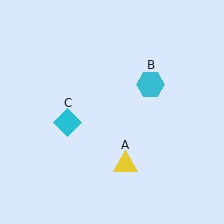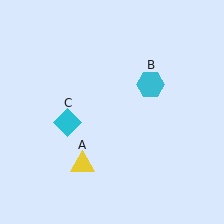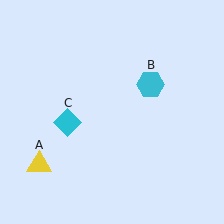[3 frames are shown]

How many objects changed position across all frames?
1 object changed position: yellow triangle (object A).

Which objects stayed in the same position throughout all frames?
Cyan hexagon (object B) and cyan diamond (object C) remained stationary.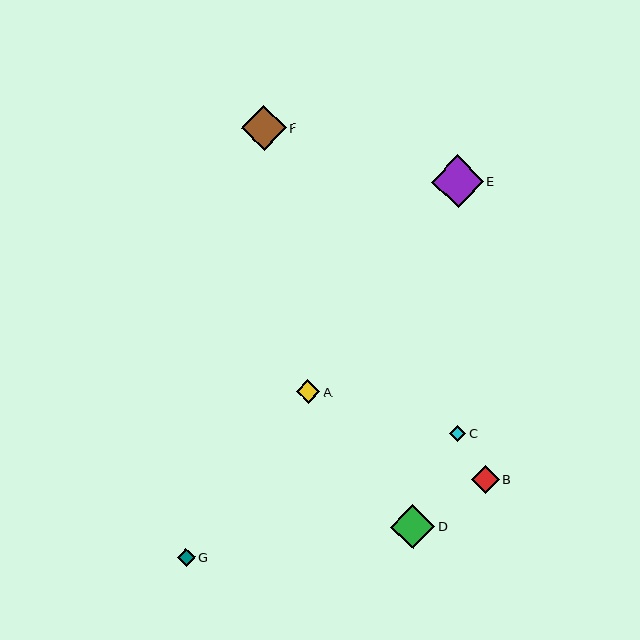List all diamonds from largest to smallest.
From largest to smallest: E, F, D, B, A, G, C.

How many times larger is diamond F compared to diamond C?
Diamond F is approximately 2.8 times the size of diamond C.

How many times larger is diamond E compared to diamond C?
Diamond E is approximately 3.2 times the size of diamond C.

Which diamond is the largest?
Diamond E is the largest with a size of approximately 52 pixels.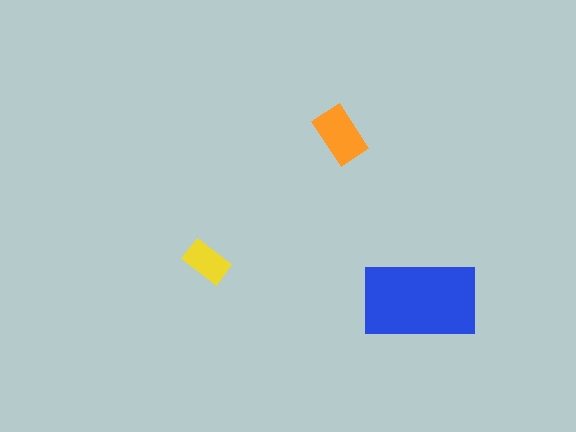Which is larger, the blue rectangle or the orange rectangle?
The blue one.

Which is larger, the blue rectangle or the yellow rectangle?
The blue one.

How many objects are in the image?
There are 3 objects in the image.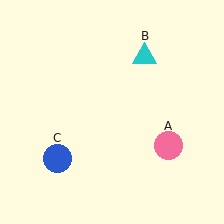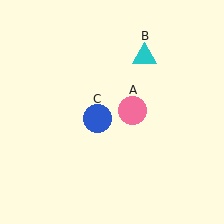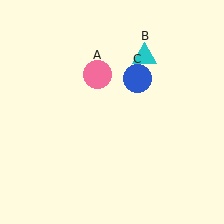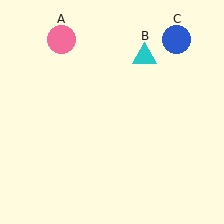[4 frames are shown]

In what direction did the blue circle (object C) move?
The blue circle (object C) moved up and to the right.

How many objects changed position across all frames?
2 objects changed position: pink circle (object A), blue circle (object C).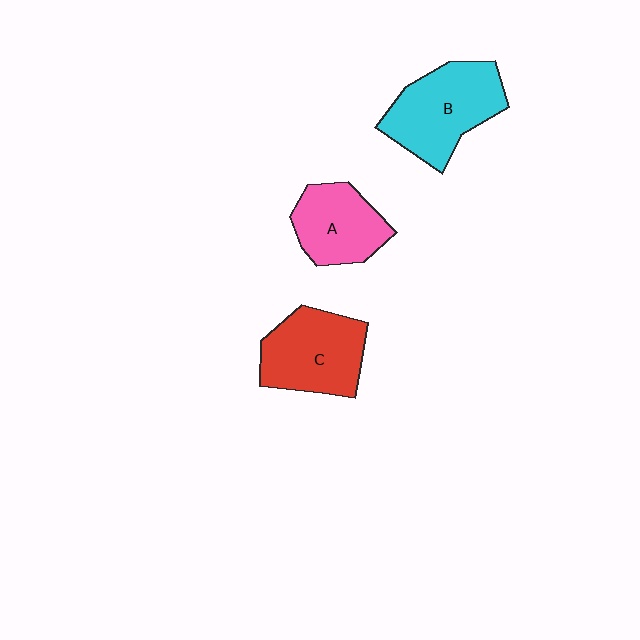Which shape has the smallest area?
Shape A (pink).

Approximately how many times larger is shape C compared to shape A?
Approximately 1.2 times.